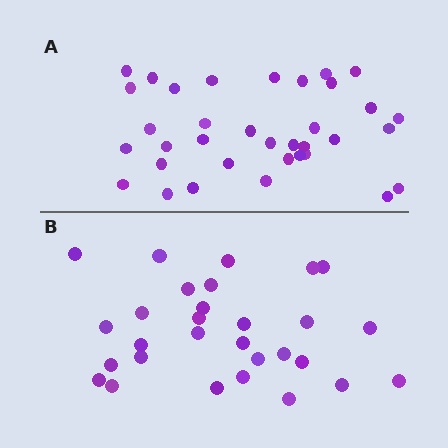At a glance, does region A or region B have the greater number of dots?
Region A (the top region) has more dots.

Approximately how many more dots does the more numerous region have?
Region A has about 6 more dots than region B.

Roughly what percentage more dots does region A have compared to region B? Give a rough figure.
About 20% more.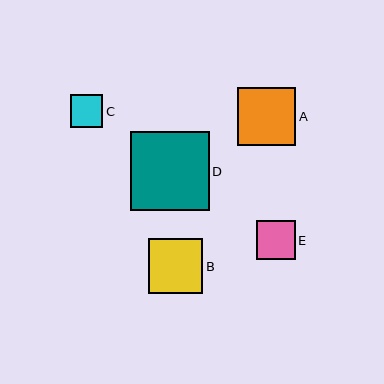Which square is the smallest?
Square C is the smallest with a size of approximately 33 pixels.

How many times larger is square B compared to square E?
Square B is approximately 1.4 times the size of square E.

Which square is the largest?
Square D is the largest with a size of approximately 79 pixels.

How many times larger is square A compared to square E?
Square A is approximately 1.5 times the size of square E.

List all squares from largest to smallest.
From largest to smallest: D, A, B, E, C.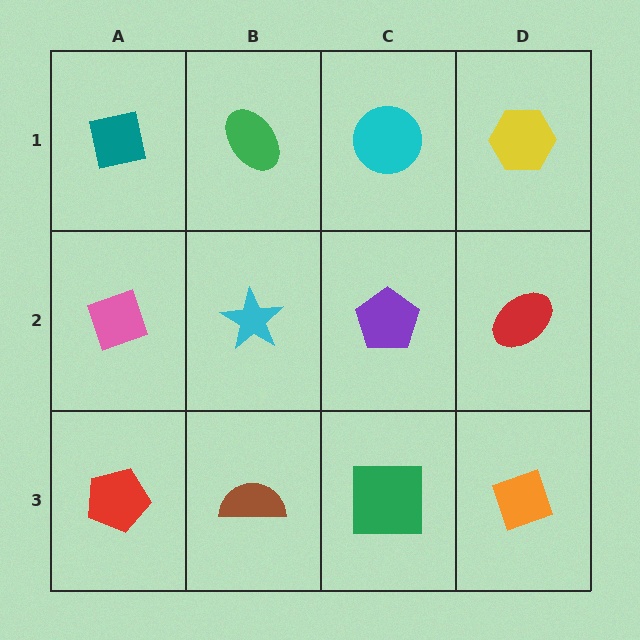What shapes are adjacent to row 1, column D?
A red ellipse (row 2, column D), a cyan circle (row 1, column C).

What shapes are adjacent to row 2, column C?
A cyan circle (row 1, column C), a green square (row 3, column C), a cyan star (row 2, column B), a red ellipse (row 2, column D).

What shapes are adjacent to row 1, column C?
A purple pentagon (row 2, column C), a green ellipse (row 1, column B), a yellow hexagon (row 1, column D).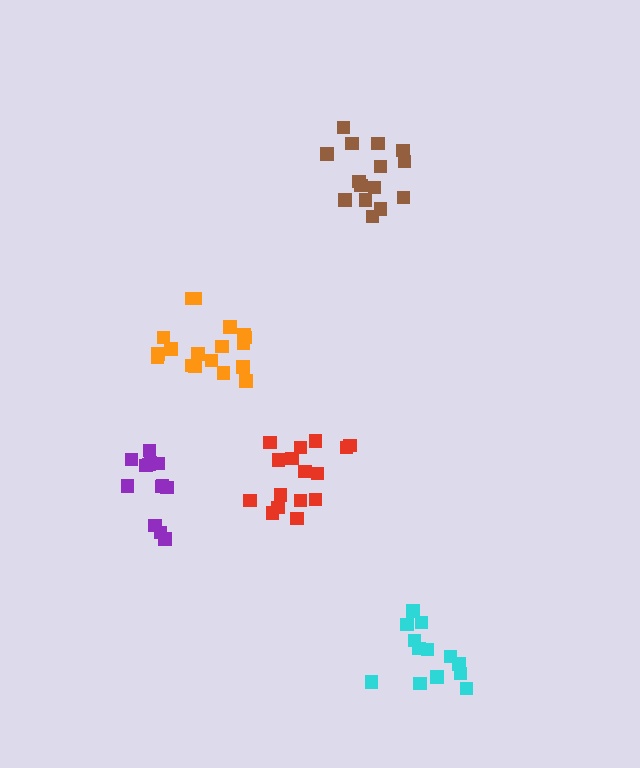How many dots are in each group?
Group 1: 18 dots, Group 2: 16 dots, Group 3: 15 dots, Group 4: 13 dots, Group 5: 13 dots (75 total).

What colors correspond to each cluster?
The clusters are colored: orange, red, brown, purple, cyan.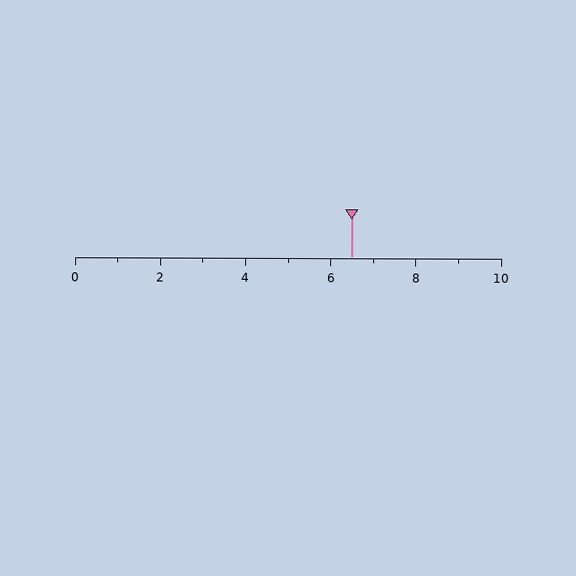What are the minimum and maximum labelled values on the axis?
The axis runs from 0 to 10.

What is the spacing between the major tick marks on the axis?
The major ticks are spaced 2 apart.